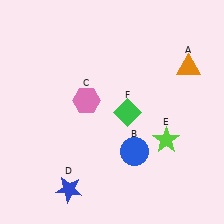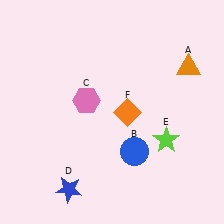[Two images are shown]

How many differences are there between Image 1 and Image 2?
There is 1 difference between the two images.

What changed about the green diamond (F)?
In Image 1, F is green. In Image 2, it changed to orange.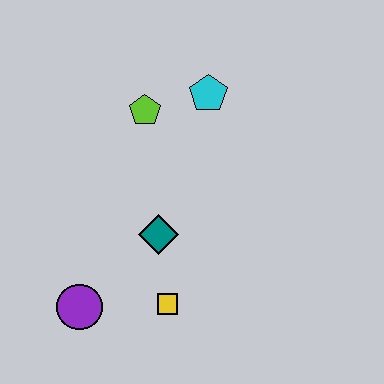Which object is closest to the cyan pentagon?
The lime pentagon is closest to the cyan pentagon.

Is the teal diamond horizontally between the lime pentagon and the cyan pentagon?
Yes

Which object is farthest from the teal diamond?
The cyan pentagon is farthest from the teal diamond.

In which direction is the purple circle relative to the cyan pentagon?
The purple circle is below the cyan pentagon.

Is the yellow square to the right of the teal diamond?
Yes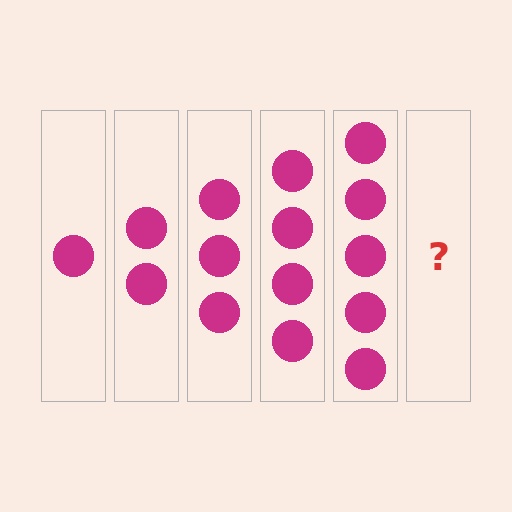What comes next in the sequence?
The next element should be 6 circles.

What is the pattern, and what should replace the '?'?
The pattern is that each step adds one more circle. The '?' should be 6 circles.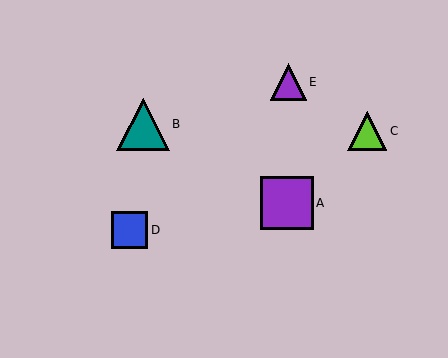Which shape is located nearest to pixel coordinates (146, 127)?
The teal triangle (labeled B) at (143, 124) is nearest to that location.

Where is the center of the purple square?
The center of the purple square is at (287, 203).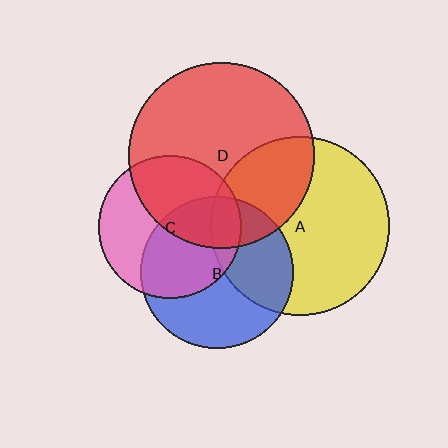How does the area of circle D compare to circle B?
Approximately 1.5 times.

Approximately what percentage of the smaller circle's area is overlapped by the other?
Approximately 25%.